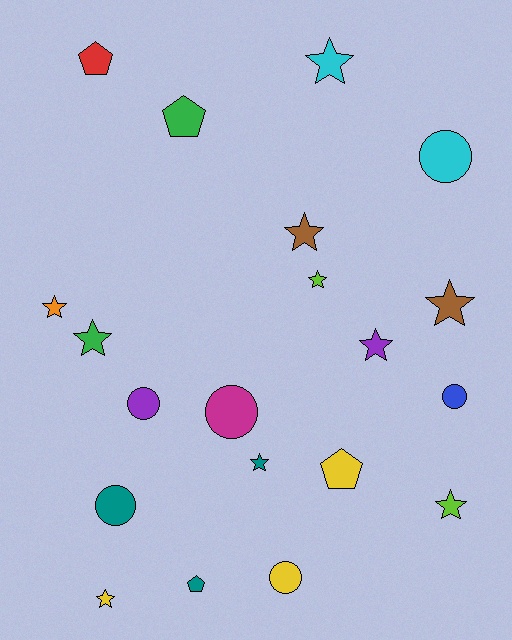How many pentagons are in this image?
There are 4 pentagons.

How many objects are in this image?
There are 20 objects.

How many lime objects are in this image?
There are 2 lime objects.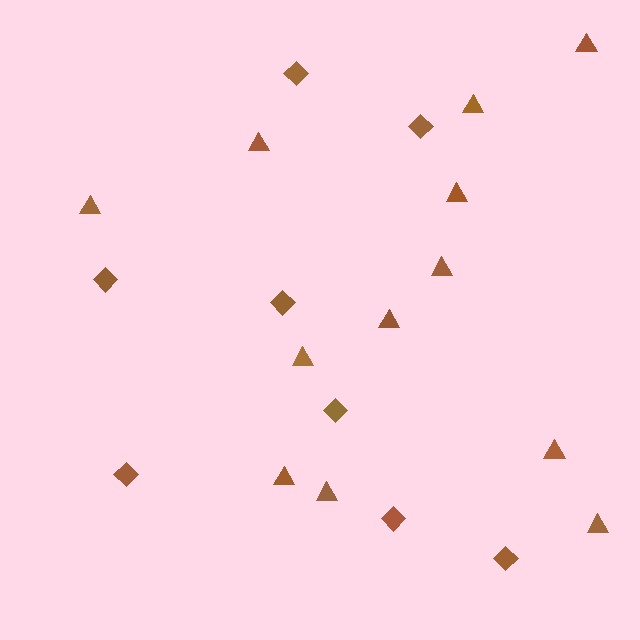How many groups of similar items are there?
There are 2 groups: one group of diamonds (8) and one group of triangles (12).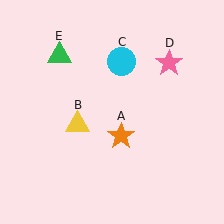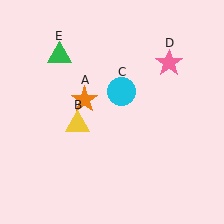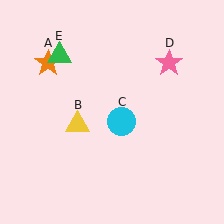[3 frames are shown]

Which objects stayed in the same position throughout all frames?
Yellow triangle (object B) and pink star (object D) and green triangle (object E) remained stationary.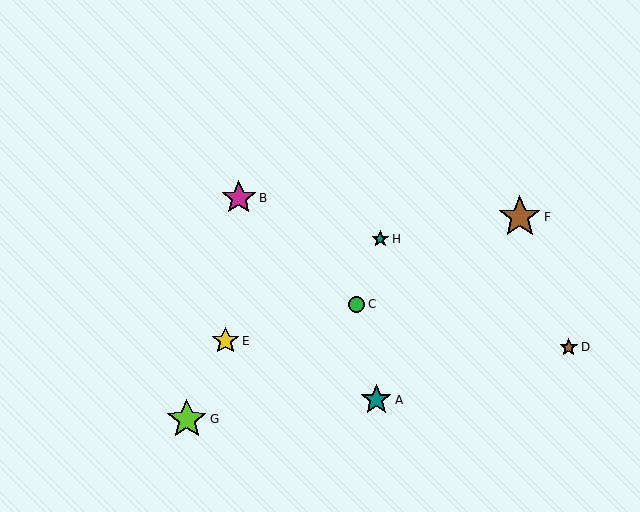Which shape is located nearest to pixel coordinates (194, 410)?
The lime star (labeled G) at (187, 419) is nearest to that location.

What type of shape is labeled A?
Shape A is a teal star.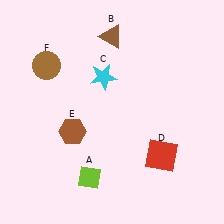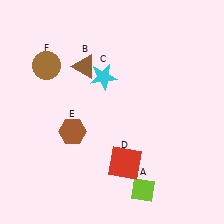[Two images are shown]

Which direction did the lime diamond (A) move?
The lime diamond (A) moved right.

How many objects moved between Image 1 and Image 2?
3 objects moved between the two images.